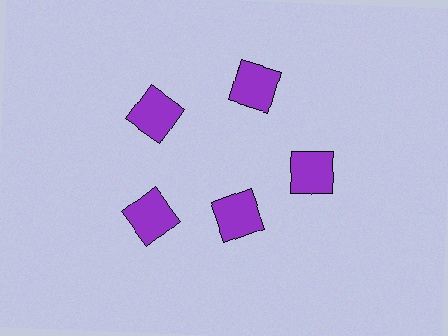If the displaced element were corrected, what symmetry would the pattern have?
It would have 5-fold rotational symmetry — the pattern would map onto itself every 72 degrees.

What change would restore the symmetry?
The symmetry would be restored by moving it outward, back onto the ring so that all 5 squares sit at equal angles and equal distance from the center.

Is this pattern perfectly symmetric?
No. The 5 purple squares are arranged in a ring, but one element near the 5 o'clock position is pulled inward toward the center, breaking the 5-fold rotational symmetry.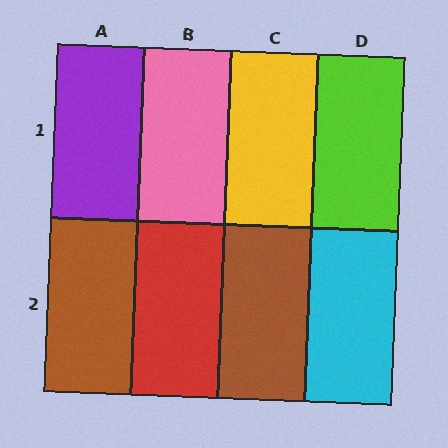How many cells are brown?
2 cells are brown.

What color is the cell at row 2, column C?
Brown.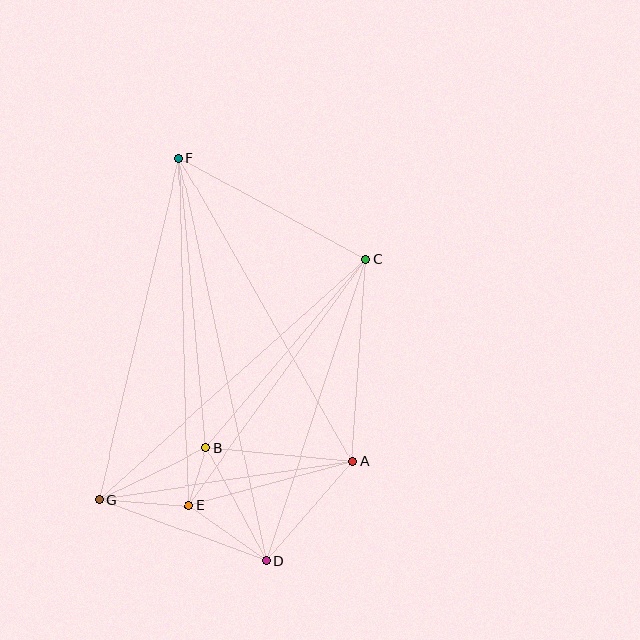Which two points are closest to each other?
Points B and E are closest to each other.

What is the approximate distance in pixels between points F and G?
The distance between F and G is approximately 350 pixels.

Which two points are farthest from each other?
Points D and F are farthest from each other.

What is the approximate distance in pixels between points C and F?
The distance between C and F is approximately 212 pixels.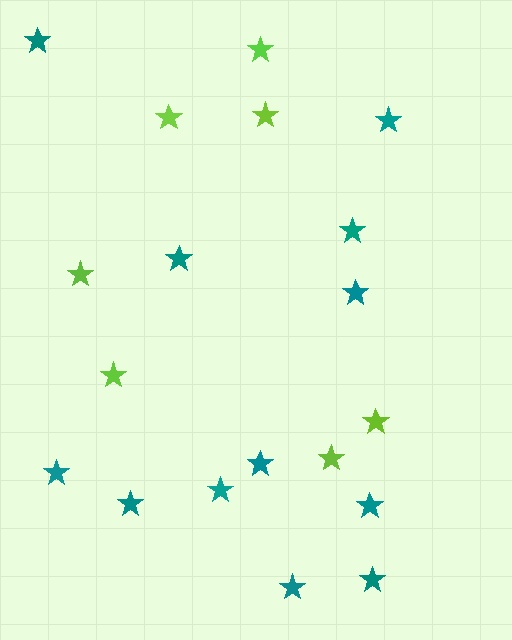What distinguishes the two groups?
There are 2 groups: one group of lime stars (7) and one group of teal stars (12).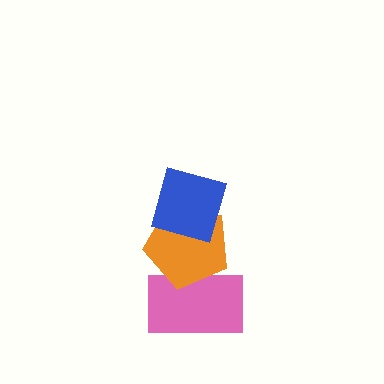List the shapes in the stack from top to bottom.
From top to bottom: the blue diamond, the orange pentagon, the pink rectangle.